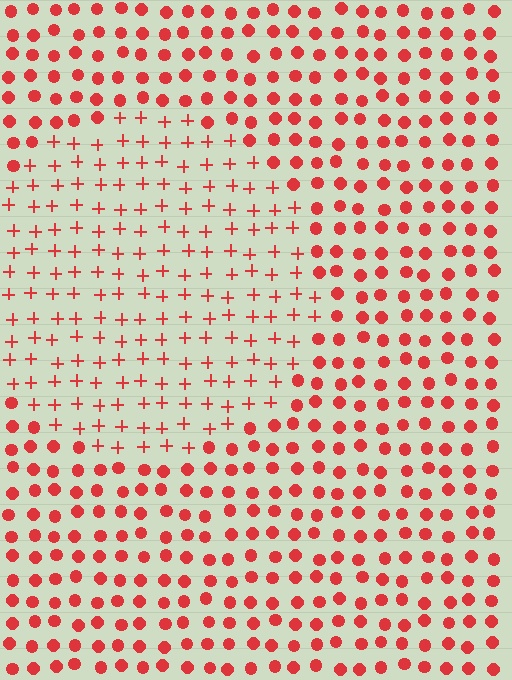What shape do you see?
I see a circle.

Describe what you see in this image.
The image is filled with small red elements arranged in a uniform grid. A circle-shaped region contains plus signs, while the surrounding area contains circles. The boundary is defined purely by the change in element shape.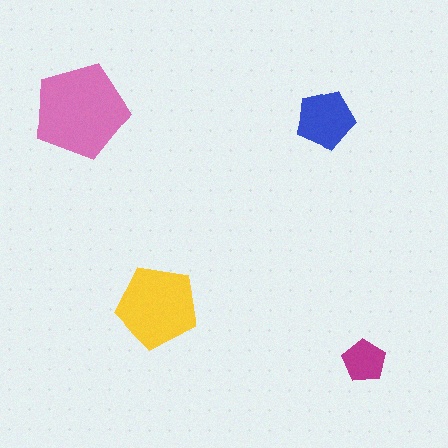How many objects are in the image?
There are 4 objects in the image.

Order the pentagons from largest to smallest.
the pink one, the yellow one, the blue one, the magenta one.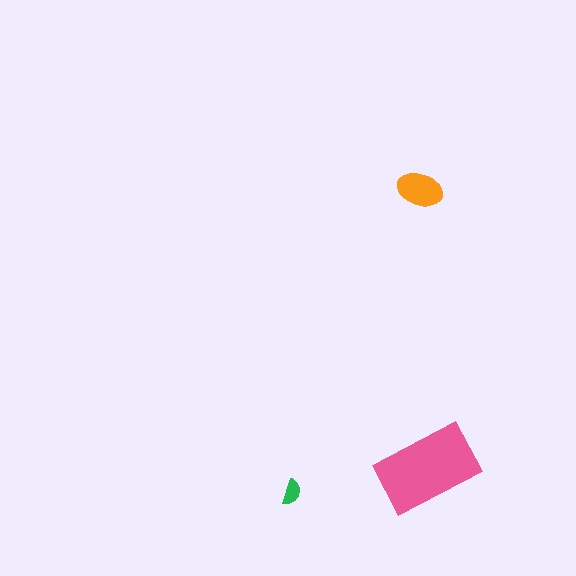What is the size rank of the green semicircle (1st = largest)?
3rd.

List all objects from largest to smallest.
The pink rectangle, the orange ellipse, the green semicircle.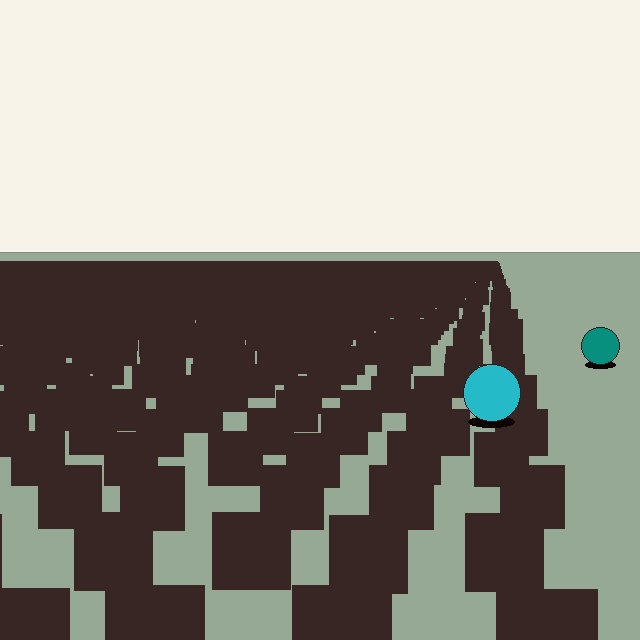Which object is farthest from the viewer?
The teal circle is farthest from the viewer. It appears smaller and the ground texture around it is denser.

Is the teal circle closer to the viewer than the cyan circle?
No. The cyan circle is closer — you can tell from the texture gradient: the ground texture is coarser near it.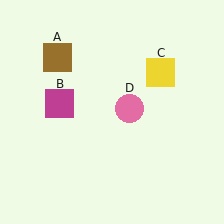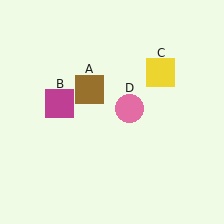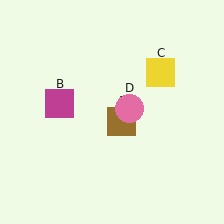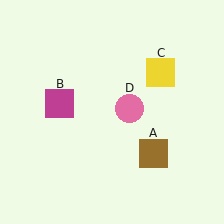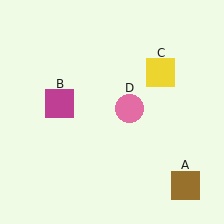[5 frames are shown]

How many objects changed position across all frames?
1 object changed position: brown square (object A).